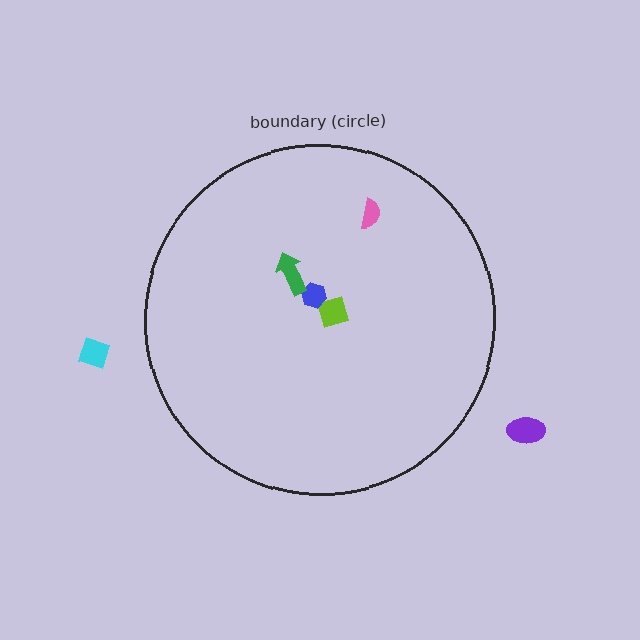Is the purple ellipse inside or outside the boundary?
Outside.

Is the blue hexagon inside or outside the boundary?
Inside.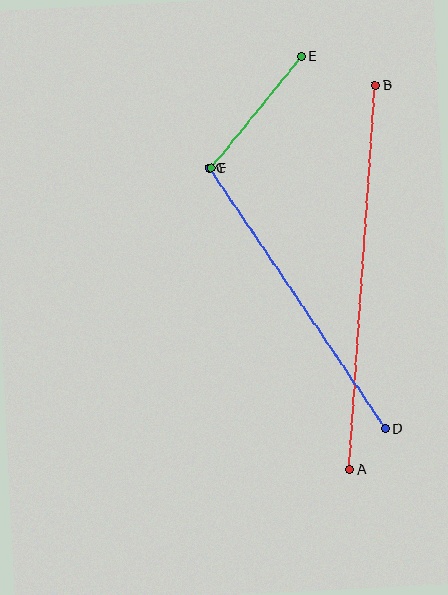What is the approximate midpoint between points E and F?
The midpoint is at approximately (256, 113) pixels.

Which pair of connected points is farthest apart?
Points A and B are farthest apart.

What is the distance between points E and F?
The distance is approximately 144 pixels.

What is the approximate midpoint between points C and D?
The midpoint is at approximately (297, 299) pixels.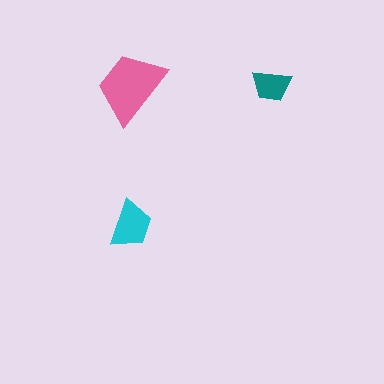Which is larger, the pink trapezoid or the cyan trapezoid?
The pink one.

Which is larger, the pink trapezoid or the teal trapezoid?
The pink one.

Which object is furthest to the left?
The pink trapezoid is leftmost.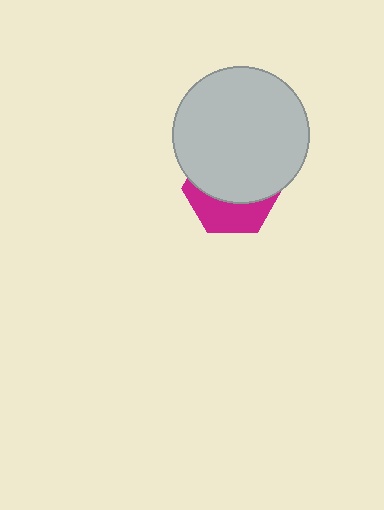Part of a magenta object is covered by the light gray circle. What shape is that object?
It is a hexagon.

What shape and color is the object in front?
The object in front is a light gray circle.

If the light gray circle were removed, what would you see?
You would see the complete magenta hexagon.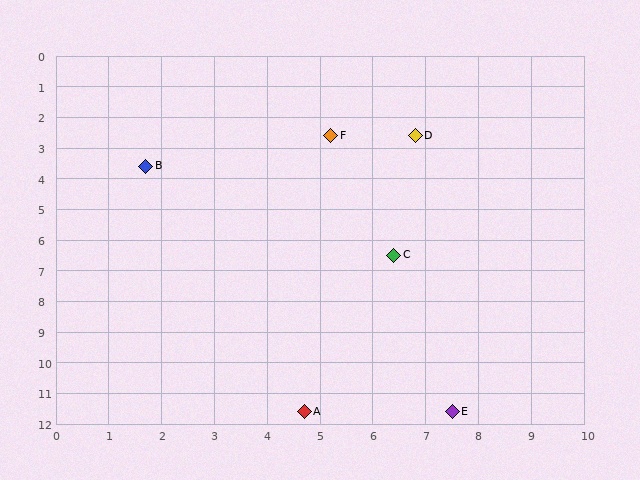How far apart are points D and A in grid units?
Points D and A are about 9.2 grid units apart.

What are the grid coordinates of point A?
Point A is at approximately (4.7, 11.6).